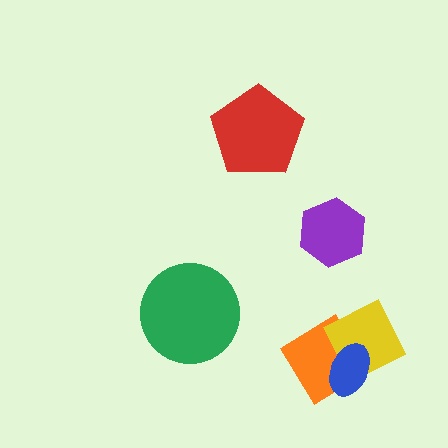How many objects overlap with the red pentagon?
0 objects overlap with the red pentagon.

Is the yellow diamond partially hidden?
Yes, it is partially covered by another shape.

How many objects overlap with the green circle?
0 objects overlap with the green circle.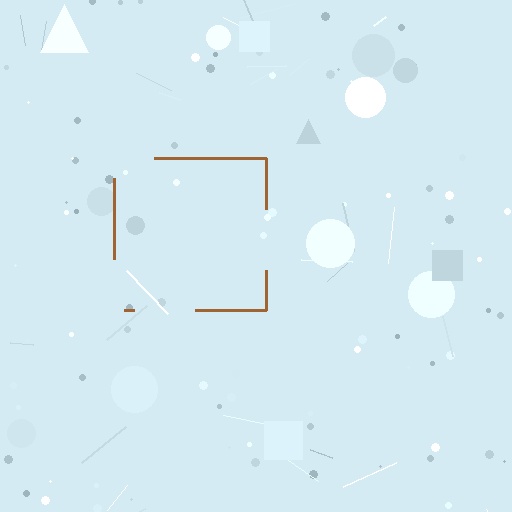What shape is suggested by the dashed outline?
The dashed outline suggests a square.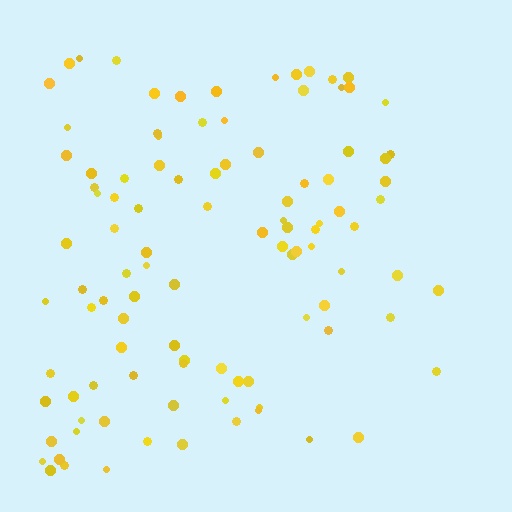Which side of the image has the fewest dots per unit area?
The right.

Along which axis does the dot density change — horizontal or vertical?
Horizontal.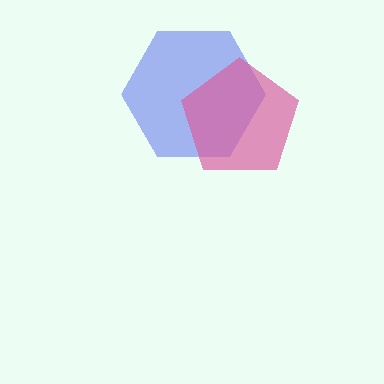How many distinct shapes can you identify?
There are 2 distinct shapes: a blue hexagon, a pink pentagon.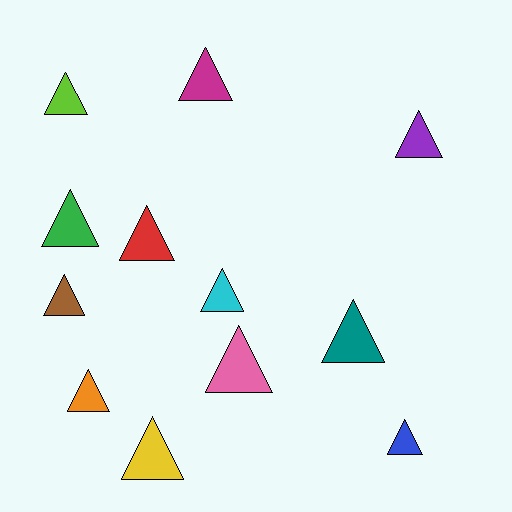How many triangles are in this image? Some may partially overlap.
There are 12 triangles.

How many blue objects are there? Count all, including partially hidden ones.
There is 1 blue object.